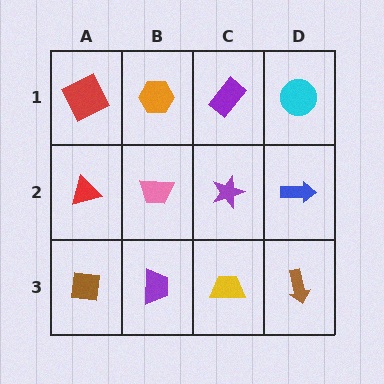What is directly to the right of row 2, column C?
A blue arrow.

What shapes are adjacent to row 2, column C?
A purple rectangle (row 1, column C), a yellow trapezoid (row 3, column C), a pink trapezoid (row 2, column B), a blue arrow (row 2, column D).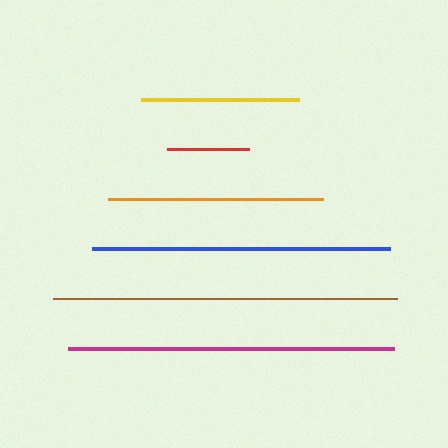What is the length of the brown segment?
The brown segment is approximately 344 pixels long.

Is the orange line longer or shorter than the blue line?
The blue line is longer than the orange line.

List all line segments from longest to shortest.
From longest to shortest: brown, magenta, blue, orange, yellow, red.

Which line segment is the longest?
The brown line is the longest at approximately 344 pixels.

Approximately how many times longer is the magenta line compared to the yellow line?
The magenta line is approximately 2.1 times the length of the yellow line.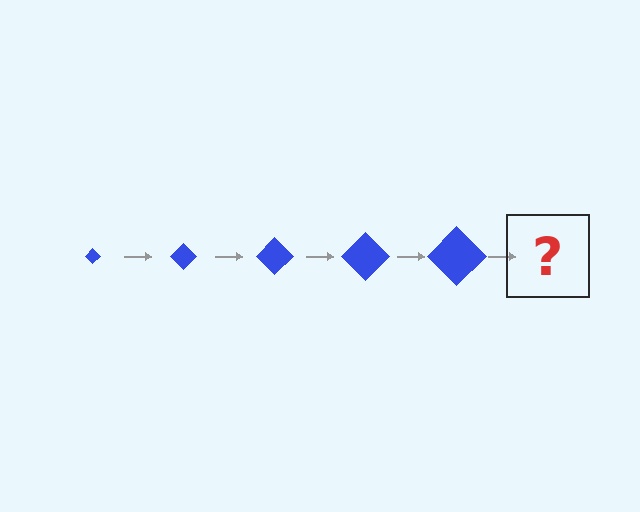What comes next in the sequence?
The next element should be a blue diamond, larger than the previous one.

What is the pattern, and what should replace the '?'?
The pattern is that the diamond gets progressively larger each step. The '?' should be a blue diamond, larger than the previous one.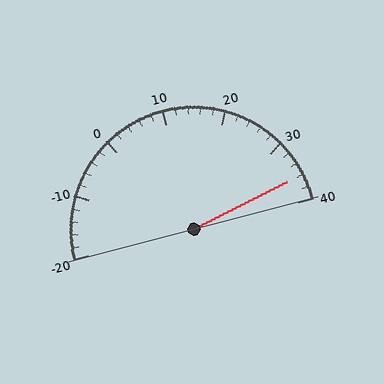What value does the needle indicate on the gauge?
The needle indicates approximately 36.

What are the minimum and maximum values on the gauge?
The gauge ranges from -20 to 40.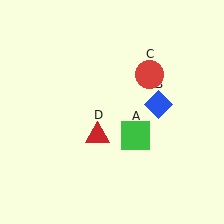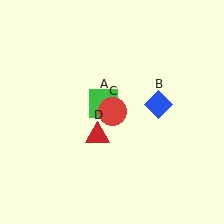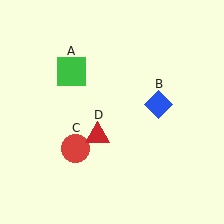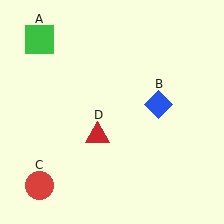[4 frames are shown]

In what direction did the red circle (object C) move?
The red circle (object C) moved down and to the left.